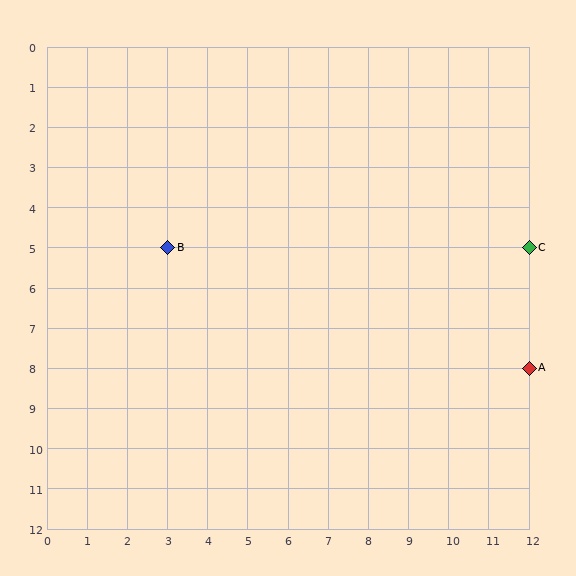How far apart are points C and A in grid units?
Points C and A are 3 rows apart.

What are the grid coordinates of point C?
Point C is at grid coordinates (12, 5).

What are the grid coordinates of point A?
Point A is at grid coordinates (12, 8).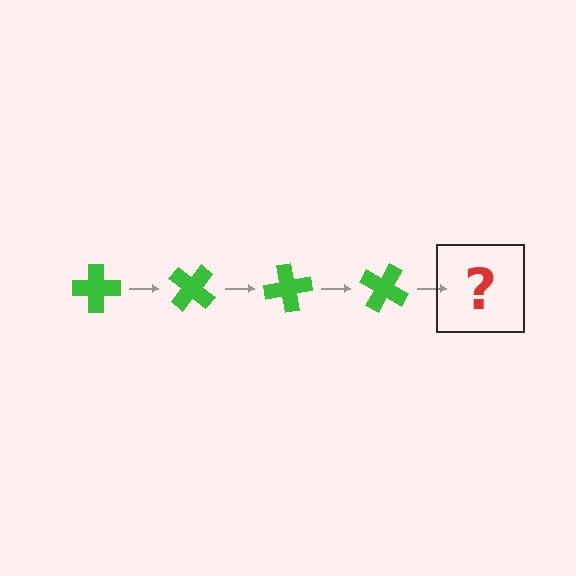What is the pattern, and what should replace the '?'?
The pattern is that the cross rotates 40 degrees each step. The '?' should be a green cross rotated 160 degrees.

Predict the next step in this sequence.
The next step is a green cross rotated 160 degrees.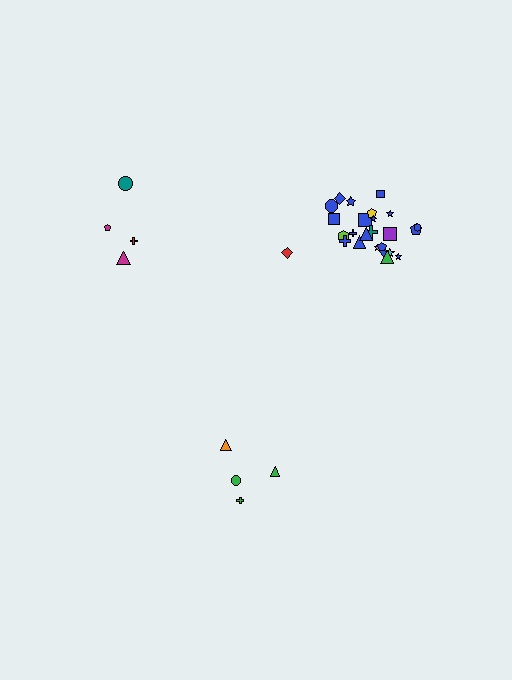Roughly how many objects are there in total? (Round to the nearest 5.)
Roughly 35 objects in total.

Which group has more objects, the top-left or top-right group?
The top-right group.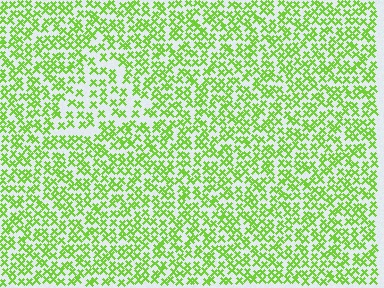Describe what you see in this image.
The image contains small lime elements arranged at two different densities. A triangle-shaped region is visible where the elements are less densely packed than the surrounding area.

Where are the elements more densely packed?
The elements are more densely packed outside the triangle boundary.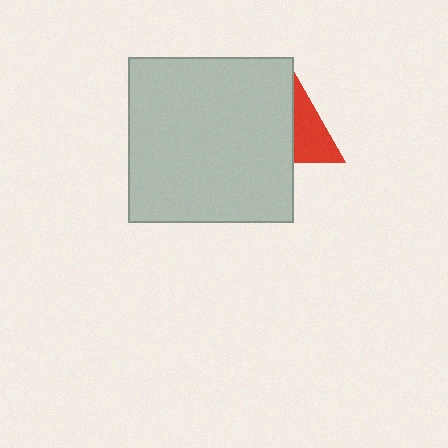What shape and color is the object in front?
The object in front is a light gray square.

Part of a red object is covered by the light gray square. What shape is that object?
It is a triangle.